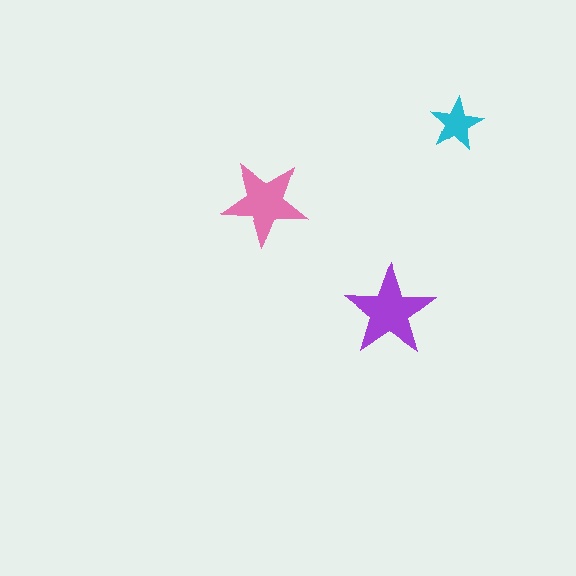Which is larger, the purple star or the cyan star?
The purple one.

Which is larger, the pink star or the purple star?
The purple one.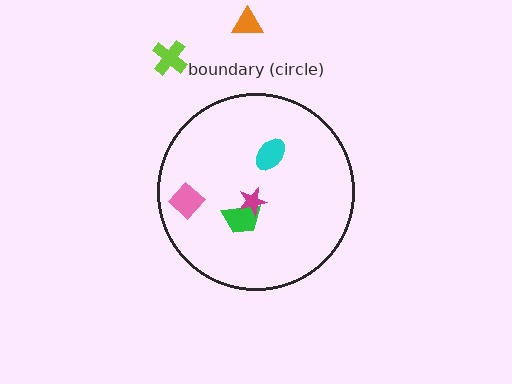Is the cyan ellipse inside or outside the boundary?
Inside.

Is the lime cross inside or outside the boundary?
Outside.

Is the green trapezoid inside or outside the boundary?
Inside.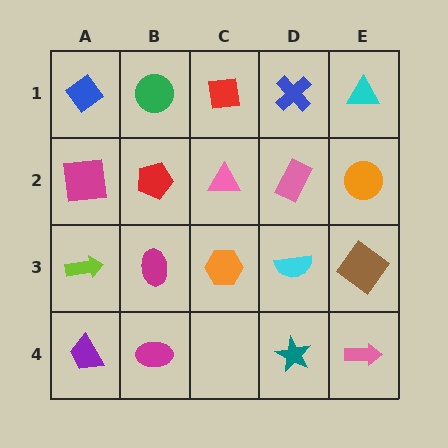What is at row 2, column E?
An orange circle.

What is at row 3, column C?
An orange hexagon.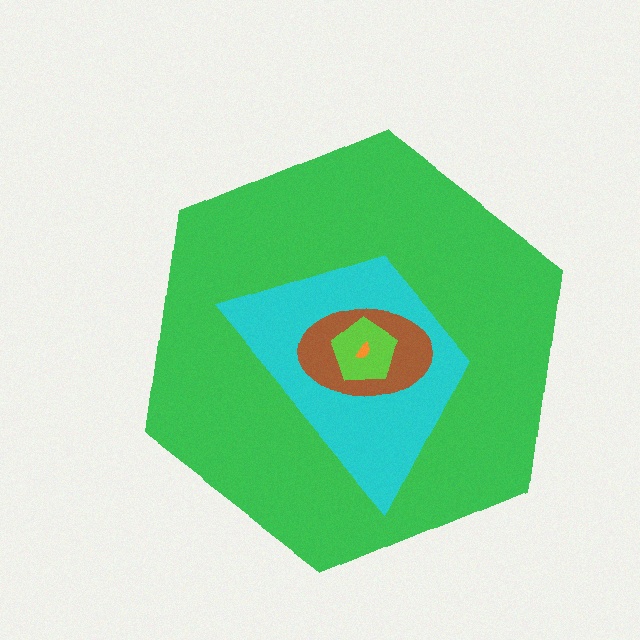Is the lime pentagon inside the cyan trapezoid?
Yes.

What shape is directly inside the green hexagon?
The cyan trapezoid.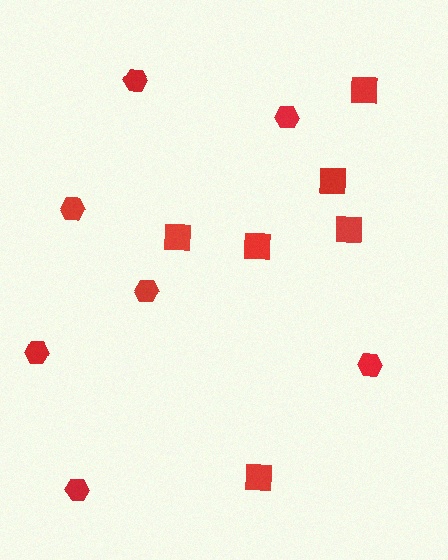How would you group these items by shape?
There are 2 groups: one group of squares (6) and one group of hexagons (7).